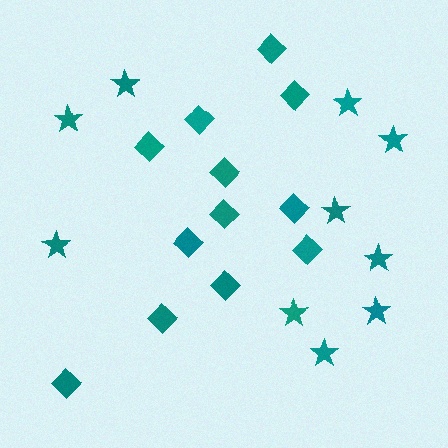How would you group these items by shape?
There are 2 groups: one group of stars (10) and one group of diamonds (12).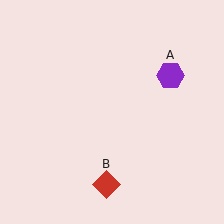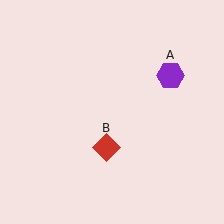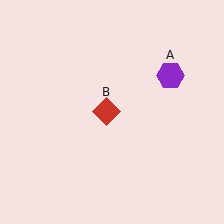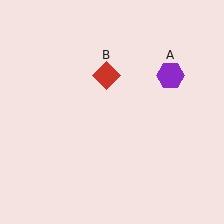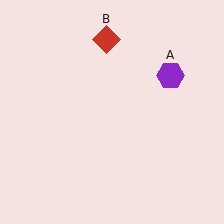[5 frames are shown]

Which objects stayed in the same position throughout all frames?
Purple hexagon (object A) remained stationary.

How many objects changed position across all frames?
1 object changed position: red diamond (object B).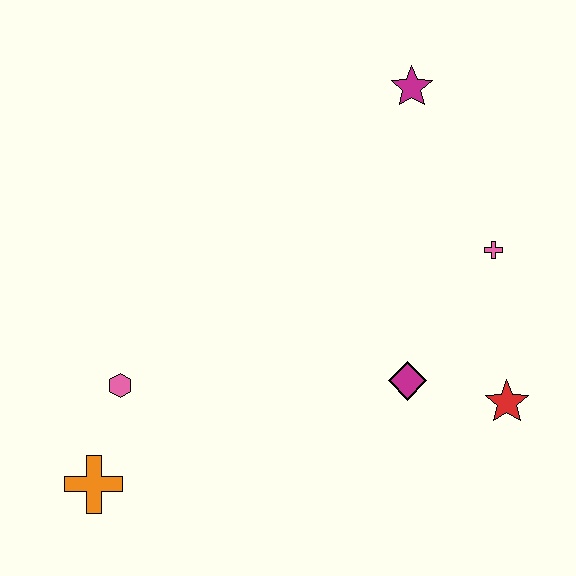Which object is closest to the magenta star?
The pink cross is closest to the magenta star.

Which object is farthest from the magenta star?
The orange cross is farthest from the magenta star.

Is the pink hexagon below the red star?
No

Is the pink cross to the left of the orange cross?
No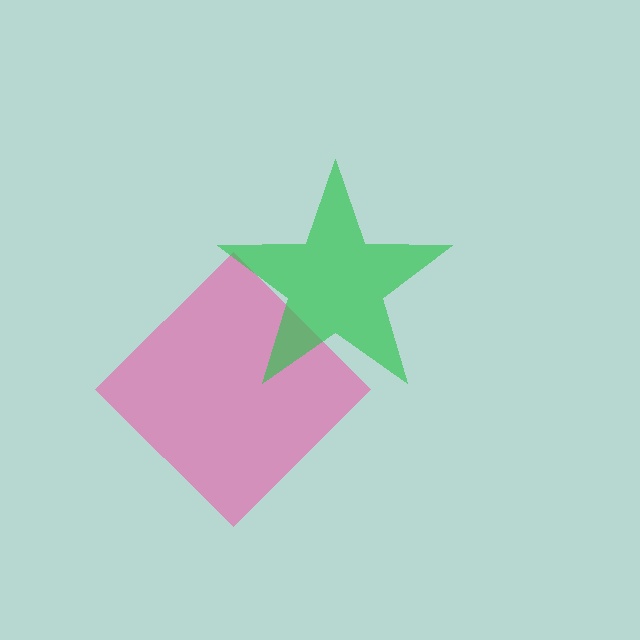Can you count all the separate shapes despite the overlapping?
Yes, there are 2 separate shapes.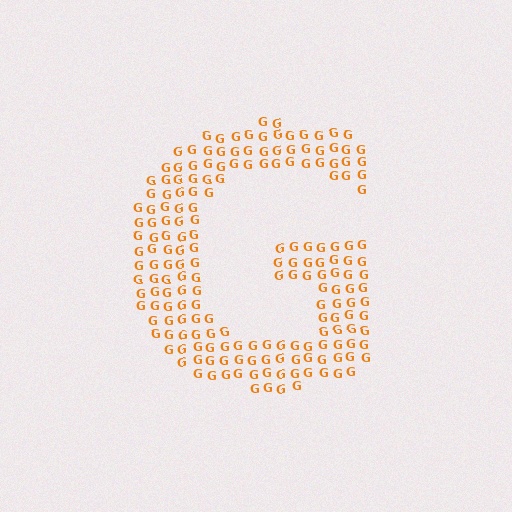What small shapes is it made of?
It is made of small letter G's.